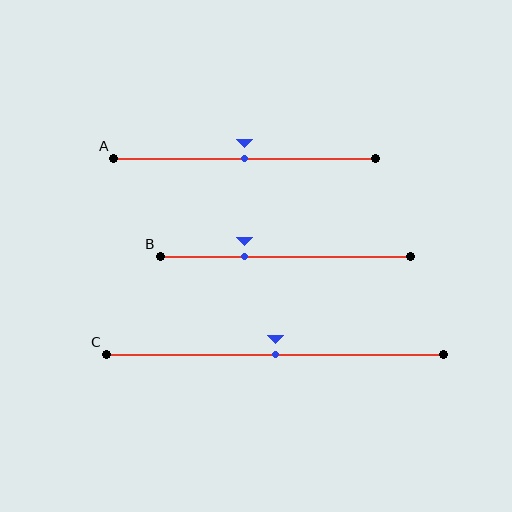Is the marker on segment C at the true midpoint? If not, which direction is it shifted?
Yes, the marker on segment C is at the true midpoint.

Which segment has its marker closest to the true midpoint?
Segment A has its marker closest to the true midpoint.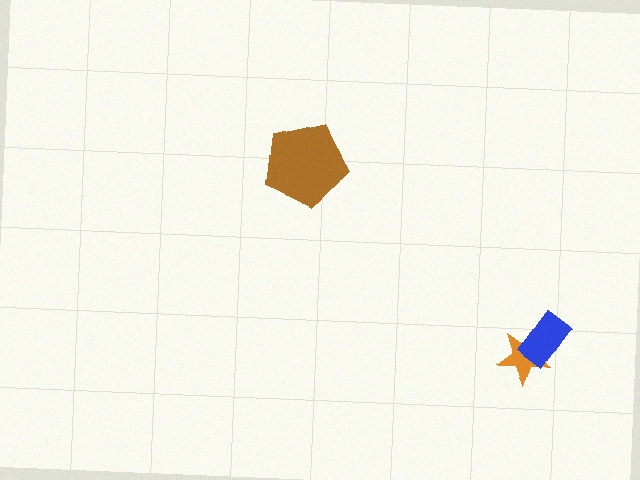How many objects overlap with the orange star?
1 object overlaps with the orange star.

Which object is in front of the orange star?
The blue rectangle is in front of the orange star.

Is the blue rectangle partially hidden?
No, no other shape covers it.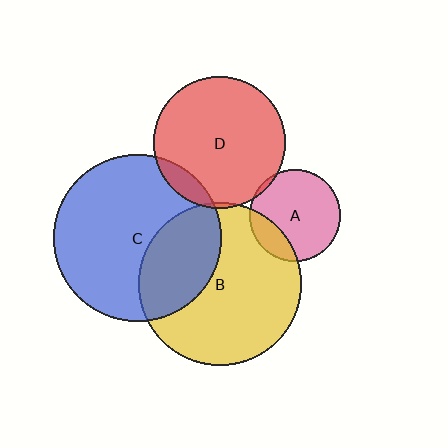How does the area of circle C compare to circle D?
Approximately 1.6 times.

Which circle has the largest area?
Circle C (blue).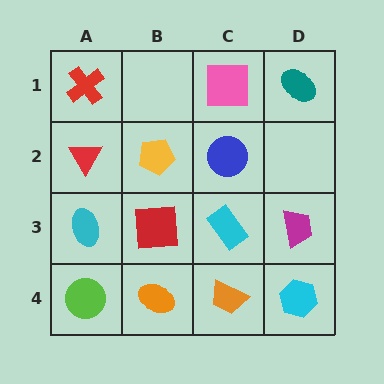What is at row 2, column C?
A blue circle.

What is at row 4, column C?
An orange trapezoid.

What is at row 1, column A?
A red cross.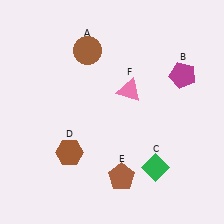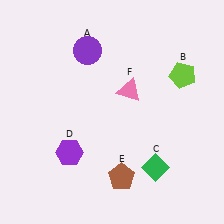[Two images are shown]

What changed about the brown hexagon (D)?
In Image 1, D is brown. In Image 2, it changed to purple.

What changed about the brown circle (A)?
In Image 1, A is brown. In Image 2, it changed to purple.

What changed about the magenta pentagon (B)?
In Image 1, B is magenta. In Image 2, it changed to lime.